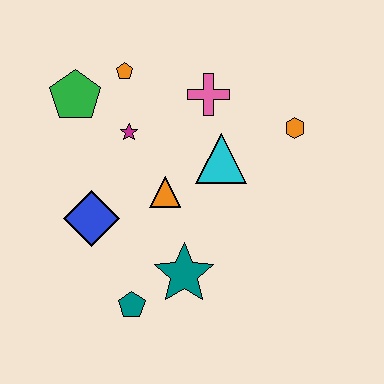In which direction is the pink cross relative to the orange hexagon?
The pink cross is to the left of the orange hexagon.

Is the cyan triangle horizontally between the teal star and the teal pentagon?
No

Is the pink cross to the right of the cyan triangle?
No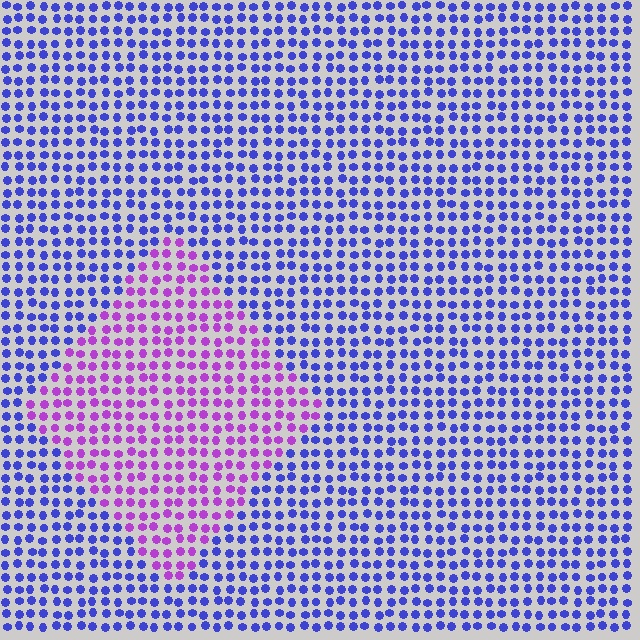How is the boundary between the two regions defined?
The boundary is defined purely by a slight shift in hue (about 50 degrees). Spacing, size, and orientation are identical on both sides.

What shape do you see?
I see a diamond.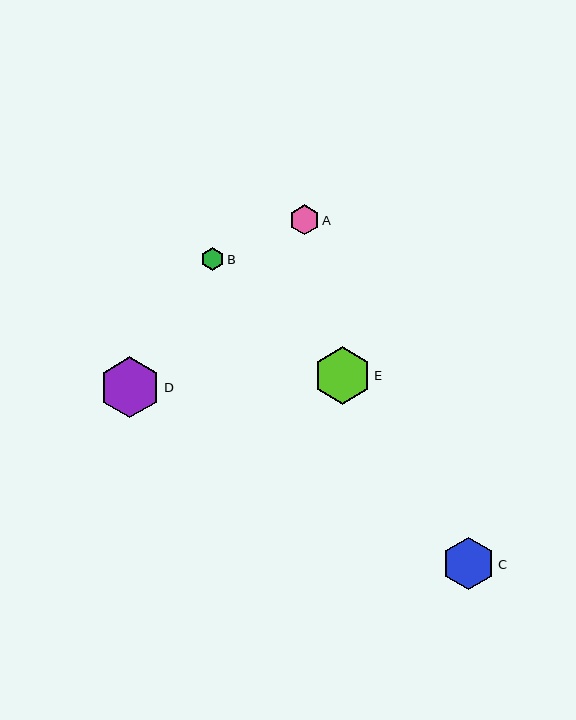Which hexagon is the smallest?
Hexagon B is the smallest with a size of approximately 23 pixels.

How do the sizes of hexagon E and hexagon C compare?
Hexagon E and hexagon C are approximately the same size.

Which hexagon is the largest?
Hexagon D is the largest with a size of approximately 61 pixels.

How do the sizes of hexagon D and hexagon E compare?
Hexagon D and hexagon E are approximately the same size.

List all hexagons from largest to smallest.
From largest to smallest: D, E, C, A, B.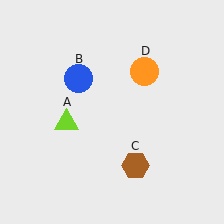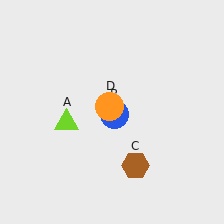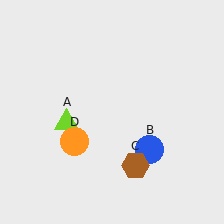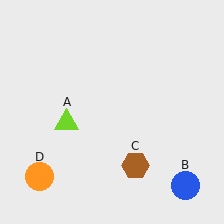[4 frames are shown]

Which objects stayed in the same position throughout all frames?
Lime triangle (object A) and brown hexagon (object C) remained stationary.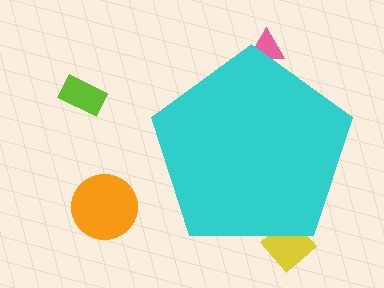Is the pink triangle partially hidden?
Yes, the pink triangle is partially hidden behind the cyan pentagon.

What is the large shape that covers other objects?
A cyan pentagon.